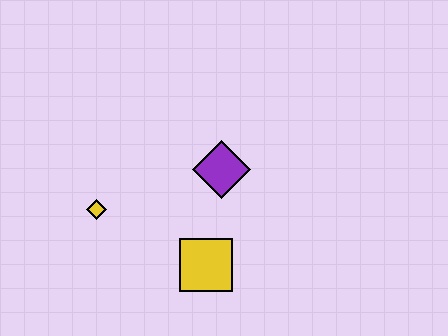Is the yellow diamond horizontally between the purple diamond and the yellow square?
No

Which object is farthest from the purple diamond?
The yellow diamond is farthest from the purple diamond.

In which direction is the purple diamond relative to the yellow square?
The purple diamond is above the yellow square.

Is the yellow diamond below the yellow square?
No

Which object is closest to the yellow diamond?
The yellow square is closest to the yellow diamond.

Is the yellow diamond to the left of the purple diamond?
Yes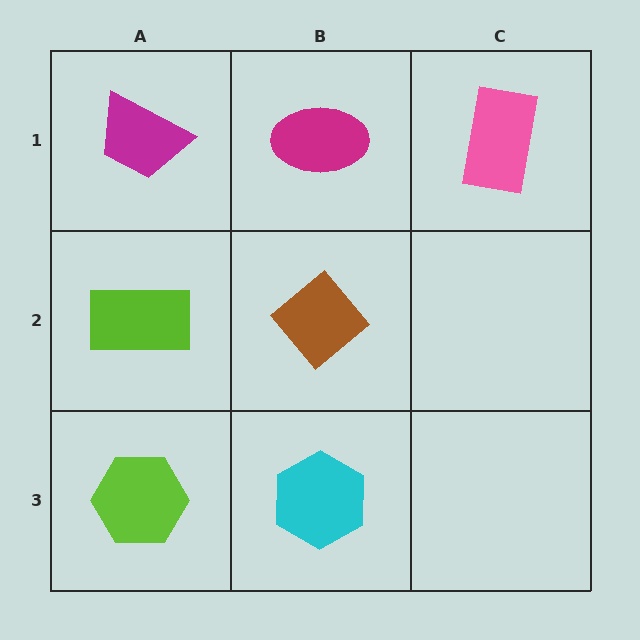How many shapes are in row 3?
2 shapes.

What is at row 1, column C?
A pink rectangle.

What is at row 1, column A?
A magenta trapezoid.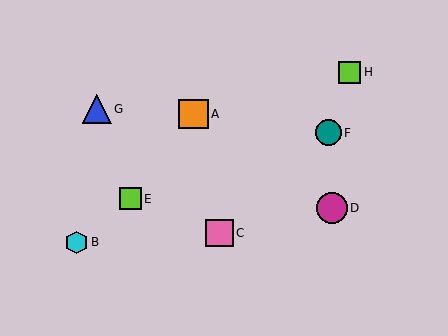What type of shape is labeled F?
Shape F is a teal circle.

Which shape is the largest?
The magenta circle (labeled D) is the largest.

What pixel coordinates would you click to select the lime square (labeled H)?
Click at (350, 72) to select the lime square H.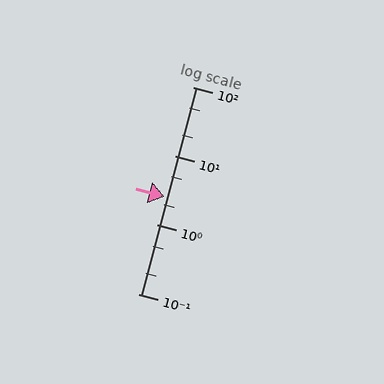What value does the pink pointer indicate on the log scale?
The pointer indicates approximately 2.6.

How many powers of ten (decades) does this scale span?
The scale spans 3 decades, from 0.1 to 100.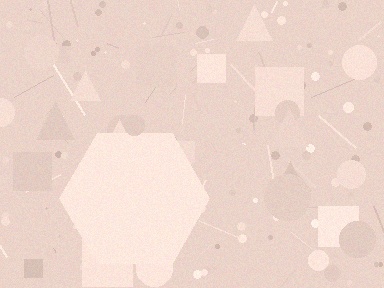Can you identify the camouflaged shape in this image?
The camouflaged shape is a hexagon.